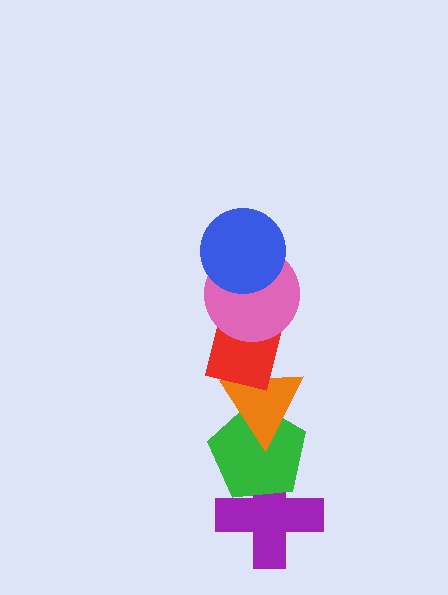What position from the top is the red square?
The red square is 3rd from the top.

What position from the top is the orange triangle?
The orange triangle is 4th from the top.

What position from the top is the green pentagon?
The green pentagon is 5th from the top.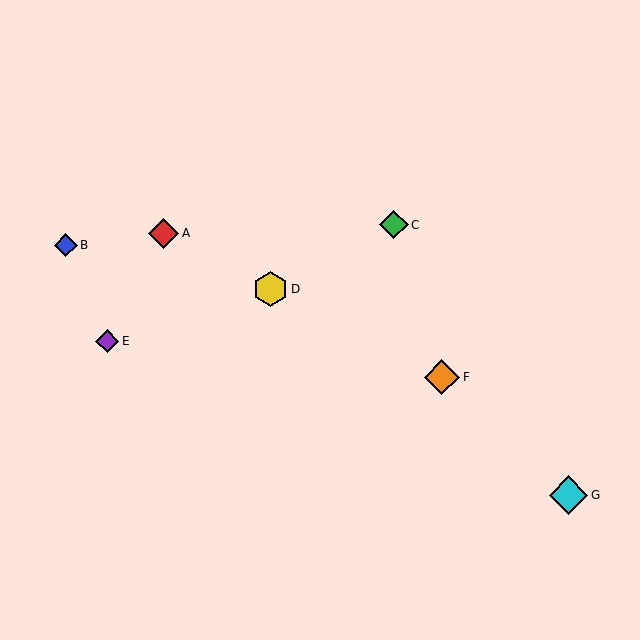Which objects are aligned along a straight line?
Objects A, D, F are aligned along a straight line.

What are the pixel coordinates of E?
Object E is at (107, 341).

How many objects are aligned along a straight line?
3 objects (A, D, F) are aligned along a straight line.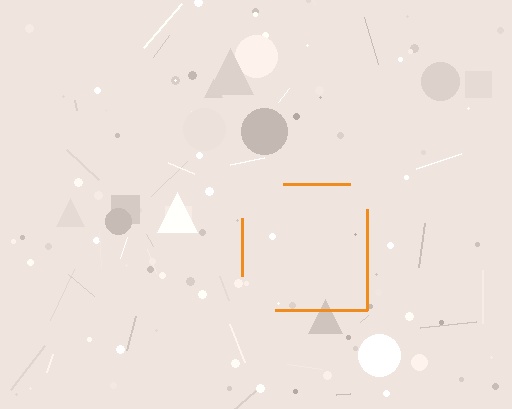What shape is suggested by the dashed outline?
The dashed outline suggests a square.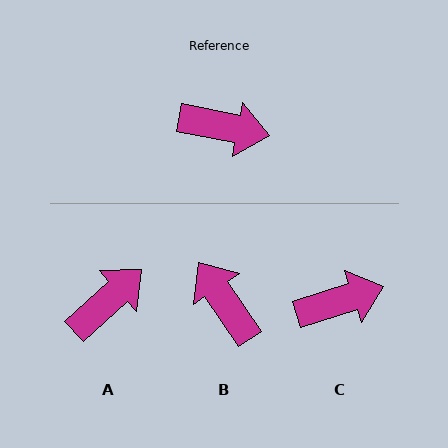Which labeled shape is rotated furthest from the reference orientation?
B, about 135 degrees away.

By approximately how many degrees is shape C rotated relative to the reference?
Approximately 29 degrees counter-clockwise.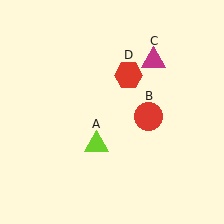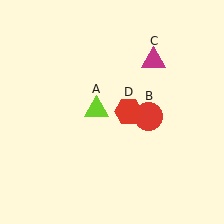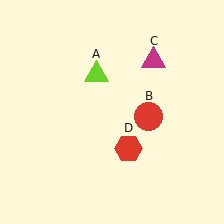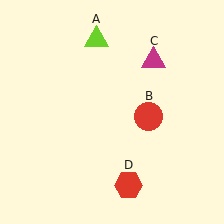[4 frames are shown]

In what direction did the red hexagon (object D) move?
The red hexagon (object D) moved down.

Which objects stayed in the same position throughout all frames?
Red circle (object B) and magenta triangle (object C) remained stationary.